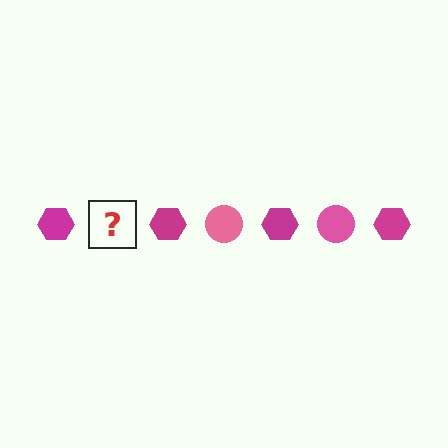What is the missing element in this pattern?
The missing element is a pink circle.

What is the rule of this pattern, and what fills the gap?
The rule is that the pattern alternates between magenta hexagon and pink circle. The gap should be filled with a pink circle.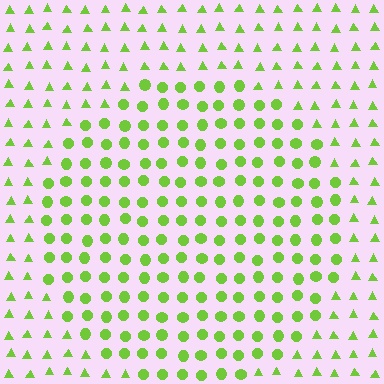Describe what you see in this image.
The image is filled with small lime elements arranged in a uniform grid. A circle-shaped region contains circles, while the surrounding area contains triangles. The boundary is defined purely by the change in element shape.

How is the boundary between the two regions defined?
The boundary is defined by a change in element shape: circles inside vs. triangles outside. All elements share the same color and spacing.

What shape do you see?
I see a circle.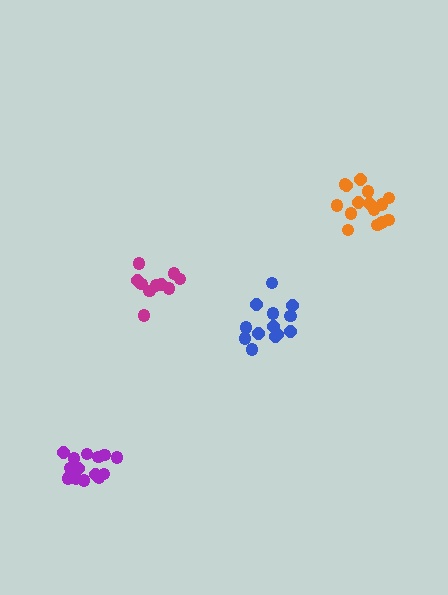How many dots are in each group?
Group 1: 13 dots, Group 2: 15 dots, Group 3: 10 dots, Group 4: 15 dots (53 total).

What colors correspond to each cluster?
The clusters are colored: blue, purple, magenta, orange.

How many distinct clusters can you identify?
There are 4 distinct clusters.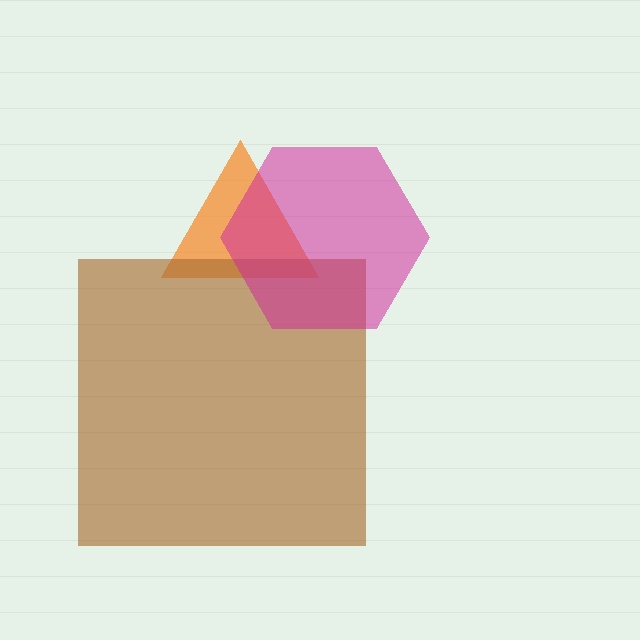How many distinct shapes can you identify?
There are 3 distinct shapes: an orange triangle, a brown square, a magenta hexagon.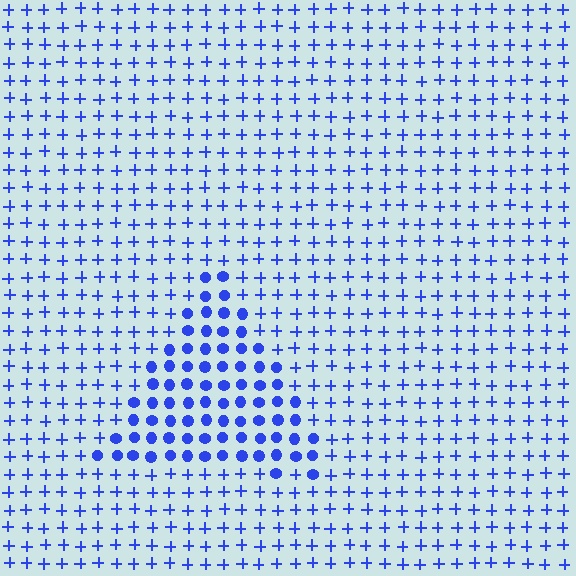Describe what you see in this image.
The image is filled with small blue elements arranged in a uniform grid. A triangle-shaped region contains circles, while the surrounding area contains plus signs. The boundary is defined purely by the change in element shape.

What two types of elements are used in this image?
The image uses circles inside the triangle region and plus signs outside it.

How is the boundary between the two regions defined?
The boundary is defined by a change in element shape: circles inside vs. plus signs outside. All elements share the same color and spacing.